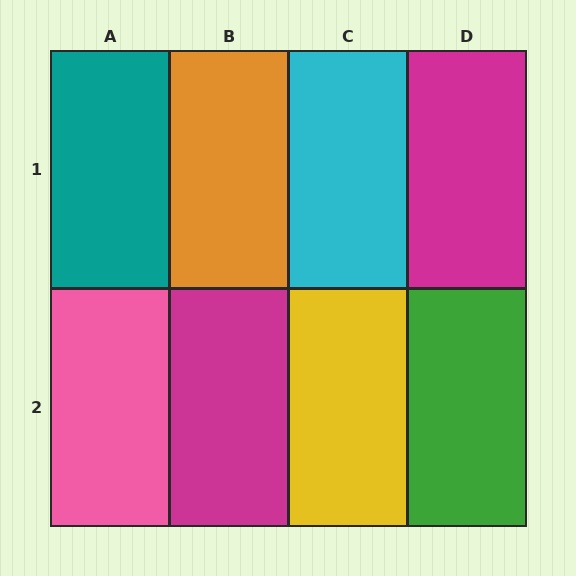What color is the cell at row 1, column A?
Teal.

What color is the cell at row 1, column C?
Cyan.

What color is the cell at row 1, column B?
Orange.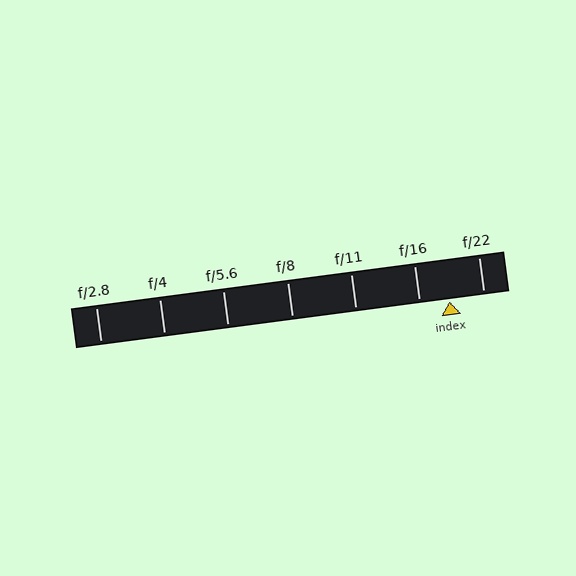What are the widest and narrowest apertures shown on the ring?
The widest aperture shown is f/2.8 and the narrowest is f/22.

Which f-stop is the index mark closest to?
The index mark is closest to f/16.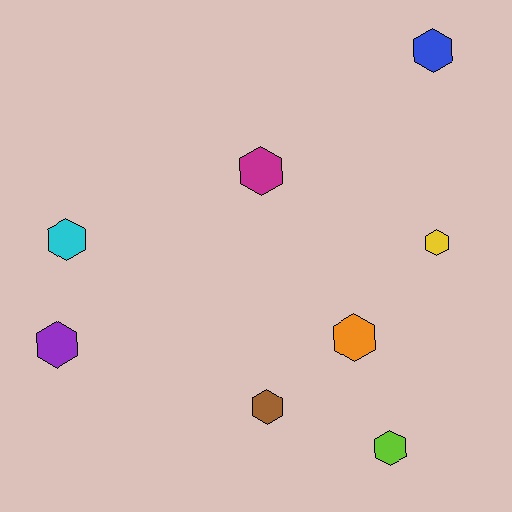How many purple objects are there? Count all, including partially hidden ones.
There is 1 purple object.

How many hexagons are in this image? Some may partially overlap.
There are 8 hexagons.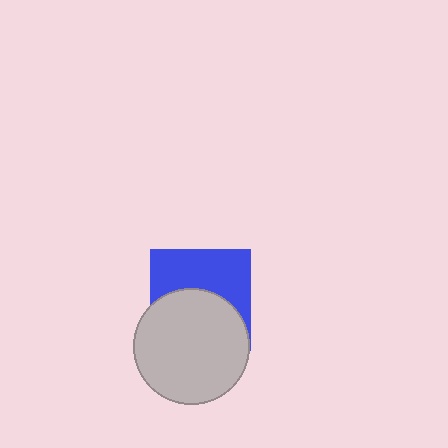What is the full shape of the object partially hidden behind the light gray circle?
The partially hidden object is a blue square.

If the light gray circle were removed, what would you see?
You would see the complete blue square.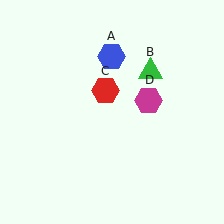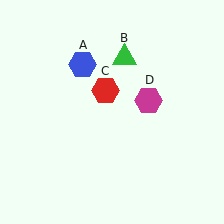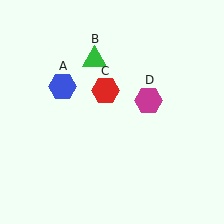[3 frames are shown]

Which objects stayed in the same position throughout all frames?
Red hexagon (object C) and magenta hexagon (object D) remained stationary.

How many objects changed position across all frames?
2 objects changed position: blue hexagon (object A), green triangle (object B).